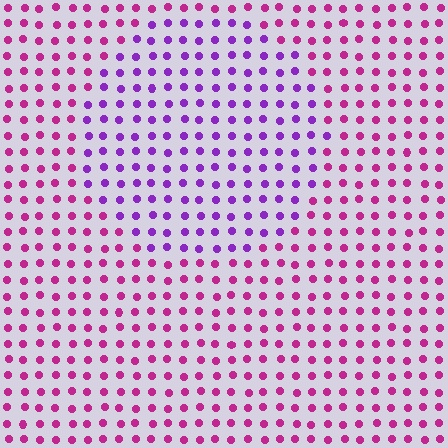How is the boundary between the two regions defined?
The boundary is defined purely by a slight shift in hue (about 39 degrees). Spacing, size, and orientation are identical on both sides.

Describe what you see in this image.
The image is filled with small magenta elements in a uniform arrangement. A circle-shaped region is visible where the elements are tinted to a slightly different hue, forming a subtle color boundary.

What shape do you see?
I see a circle.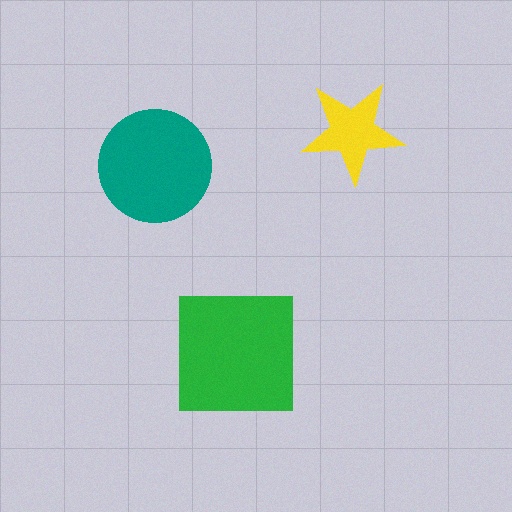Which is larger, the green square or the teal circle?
The green square.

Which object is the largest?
The green square.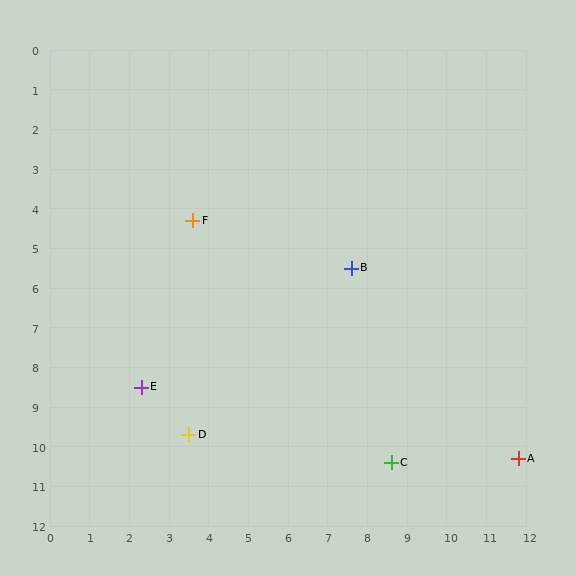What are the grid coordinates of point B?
Point B is at approximately (7.6, 5.5).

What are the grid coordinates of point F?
Point F is at approximately (3.6, 4.3).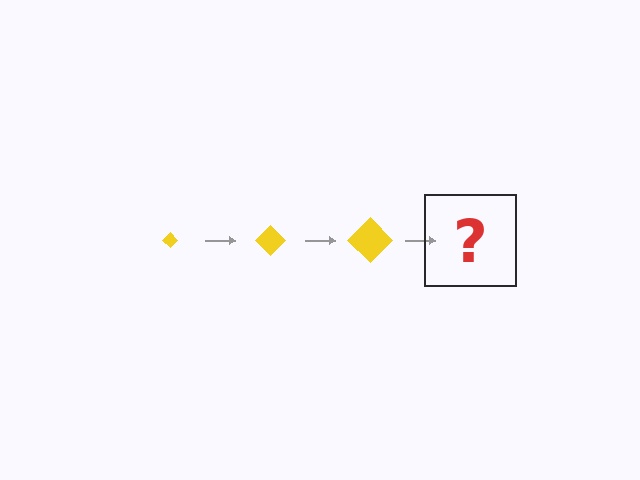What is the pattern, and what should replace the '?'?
The pattern is that the diamond gets progressively larger each step. The '?' should be a yellow diamond, larger than the previous one.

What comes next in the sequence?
The next element should be a yellow diamond, larger than the previous one.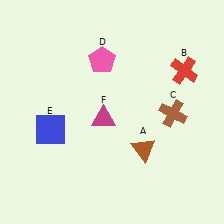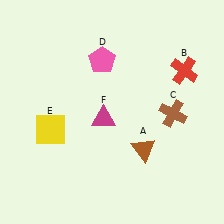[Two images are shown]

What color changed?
The square (E) changed from blue in Image 1 to yellow in Image 2.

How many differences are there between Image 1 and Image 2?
There is 1 difference between the two images.